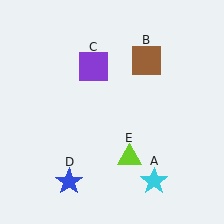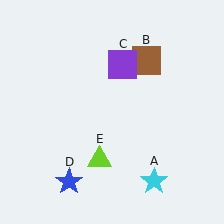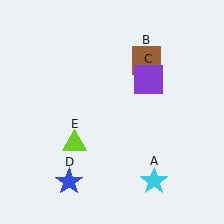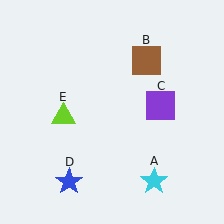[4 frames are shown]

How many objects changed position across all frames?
2 objects changed position: purple square (object C), lime triangle (object E).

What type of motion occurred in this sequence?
The purple square (object C), lime triangle (object E) rotated clockwise around the center of the scene.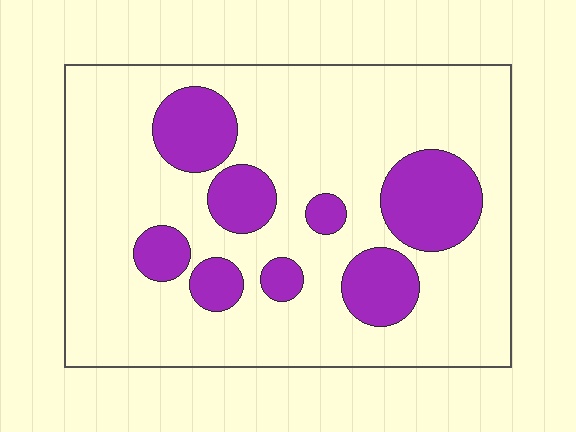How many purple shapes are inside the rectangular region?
8.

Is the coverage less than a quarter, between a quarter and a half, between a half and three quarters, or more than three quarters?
Less than a quarter.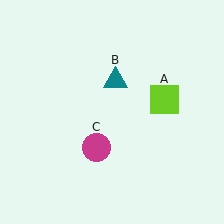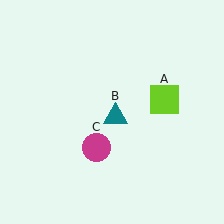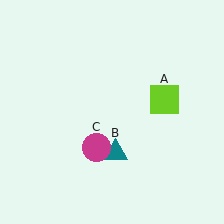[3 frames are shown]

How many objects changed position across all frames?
1 object changed position: teal triangle (object B).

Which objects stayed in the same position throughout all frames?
Lime square (object A) and magenta circle (object C) remained stationary.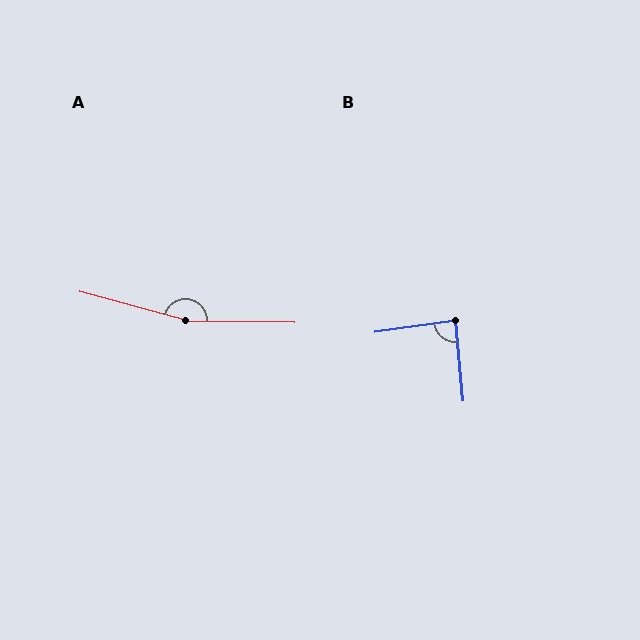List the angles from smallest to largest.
B (88°), A (165°).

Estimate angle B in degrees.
Approximately 88 degrees.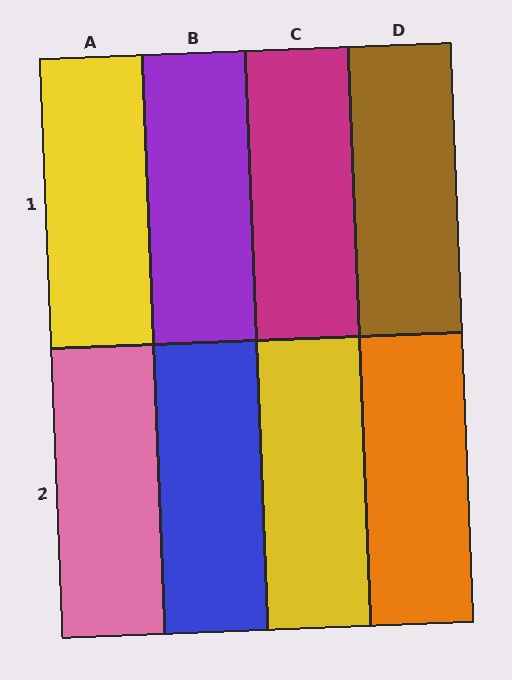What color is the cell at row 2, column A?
Pink.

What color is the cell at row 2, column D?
Orange.